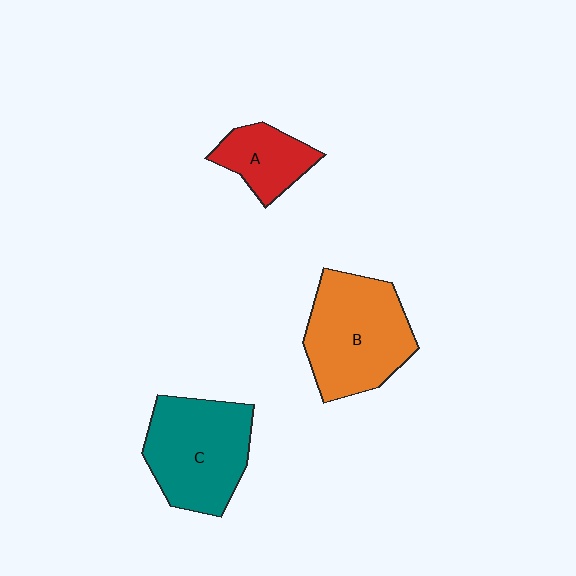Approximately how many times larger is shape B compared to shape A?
Approximately 2.0 times.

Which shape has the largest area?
Shape B (orange).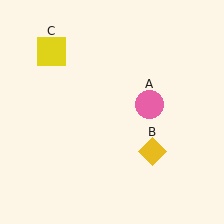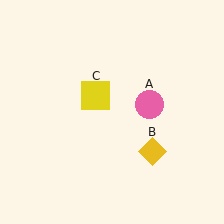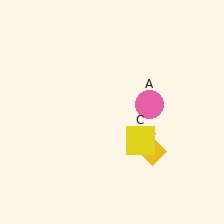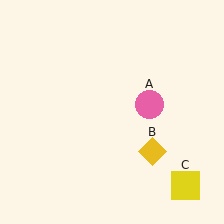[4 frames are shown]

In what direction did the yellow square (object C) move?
The yellow square (object C) moved down and to the right.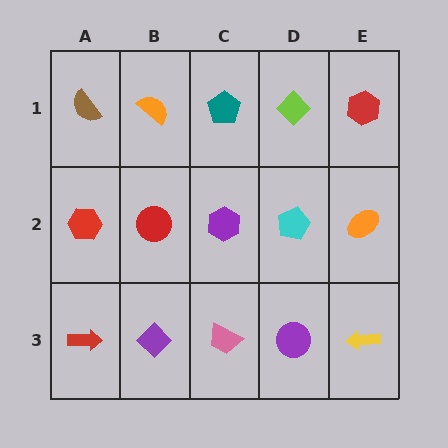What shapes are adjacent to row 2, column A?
A brown semicircle (row 1, column A), a red arrow (row 3, column A), a red circle (row 2, column B).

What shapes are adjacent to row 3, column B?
A red circle (row 2, column B), a red arrow (row 3, column A), a pink trapezoid (row 3, column C).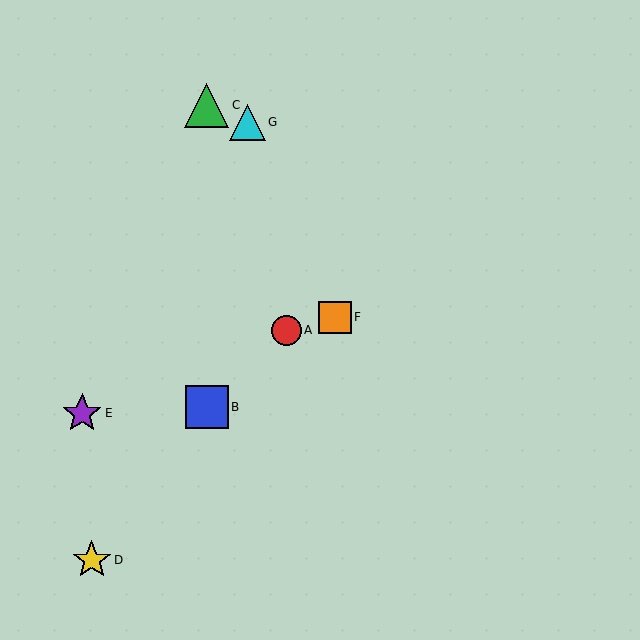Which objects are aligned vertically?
Objects B, C are aligned vertically.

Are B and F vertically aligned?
No, B is at x≈207 and F is at x≈335.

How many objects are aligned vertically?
2 objects (B, C) are aligned vertically.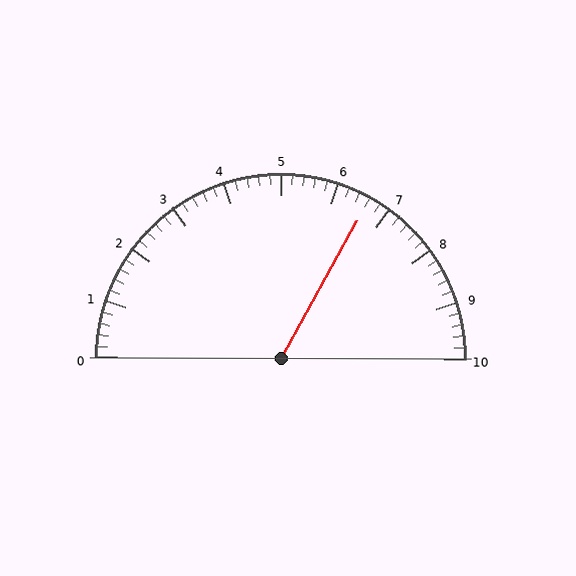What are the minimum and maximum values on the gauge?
The gauge ranges from 0 to 10.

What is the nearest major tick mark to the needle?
The nearest major tick mark is 7.